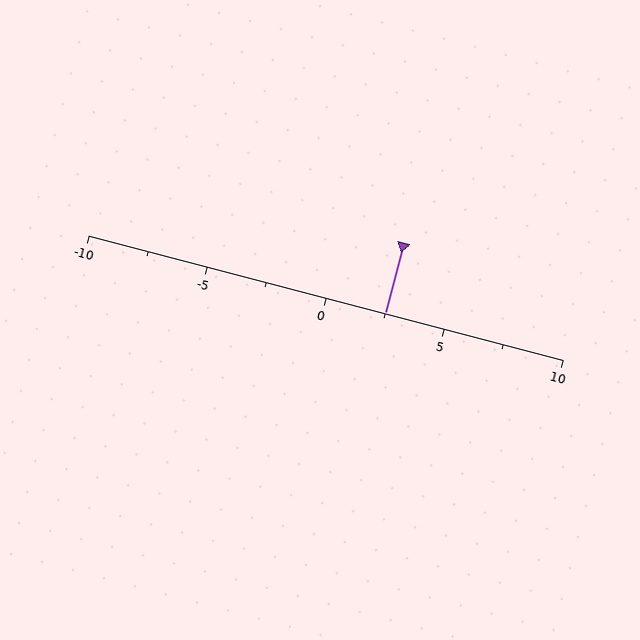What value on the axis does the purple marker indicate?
The marker indicates approximately 2.5.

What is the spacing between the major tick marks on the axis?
The major ticks are spaced 5 apart.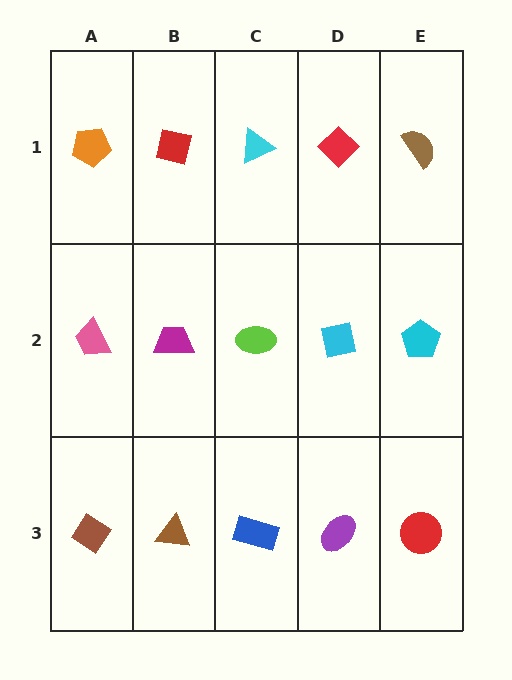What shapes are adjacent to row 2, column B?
A red square (row 1, column B), a brown triangle (row 3, column B), a pink trapezoid (row 2, column A), a lime ellipse (row 2, column C).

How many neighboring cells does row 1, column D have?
3.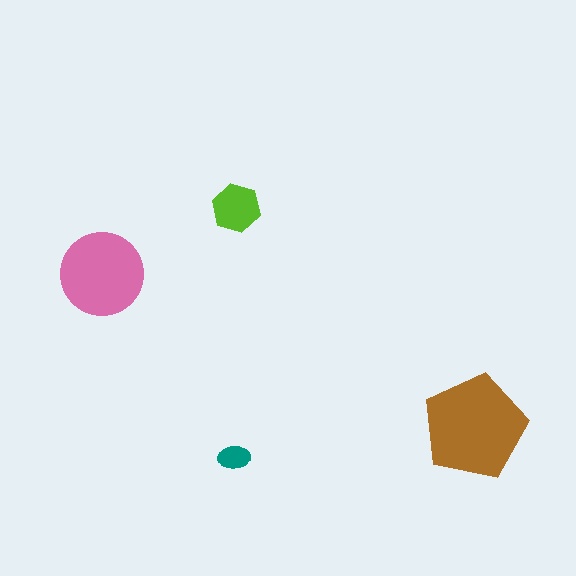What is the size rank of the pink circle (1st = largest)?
2nd.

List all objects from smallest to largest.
The teal ellipse, the lime hexagon, the pink circle, the brown pentagon.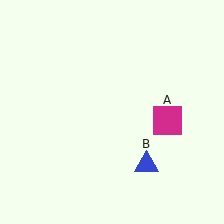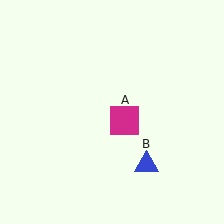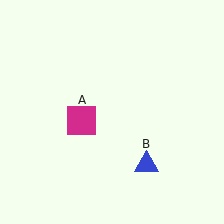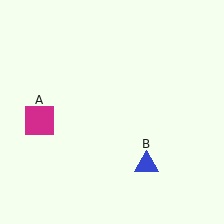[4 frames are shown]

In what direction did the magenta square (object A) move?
The magenta square (object A) moved left.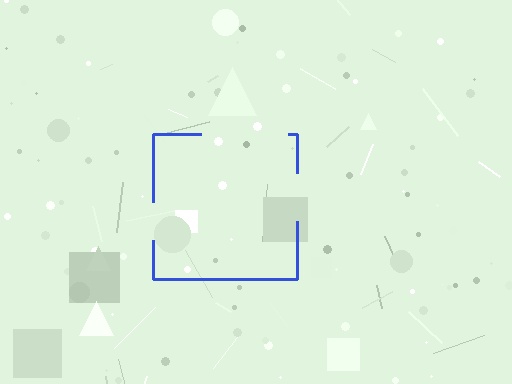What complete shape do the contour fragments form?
The contour fragments form a square.